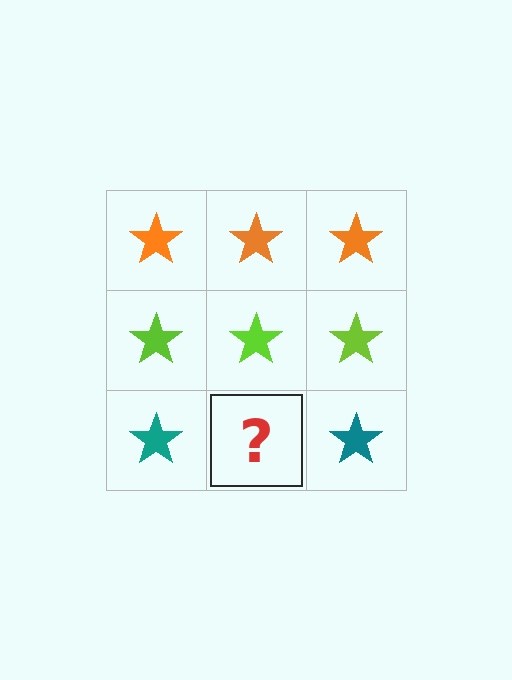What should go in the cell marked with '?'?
The missing cell should contain a teal star.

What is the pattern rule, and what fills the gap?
The rule is that each row has a consistent color. The gap should be filled with a teal star.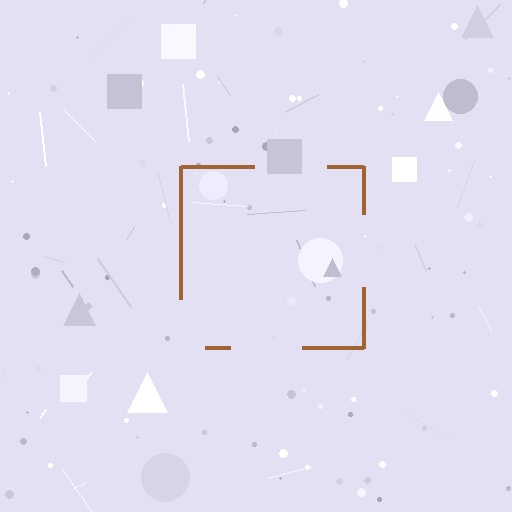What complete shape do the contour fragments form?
The contour fragments form a square.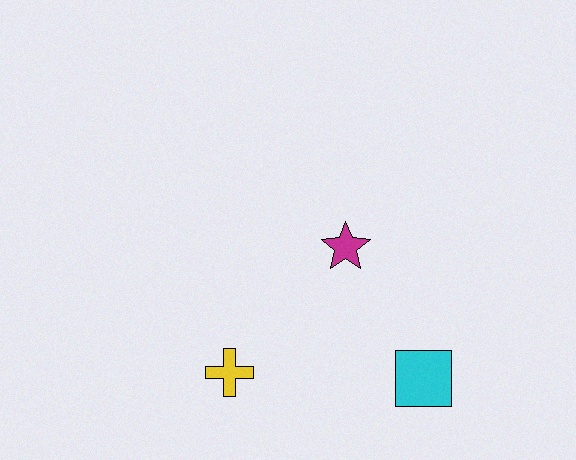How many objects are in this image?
There are 3 objects.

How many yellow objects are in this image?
There is 1 yellow object.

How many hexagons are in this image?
There are no hexagons.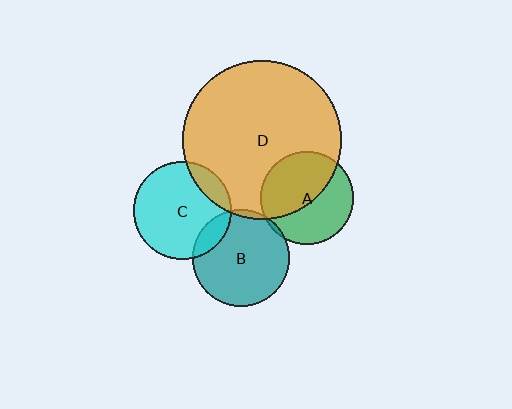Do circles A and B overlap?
Yes.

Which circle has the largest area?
Circle D (orange).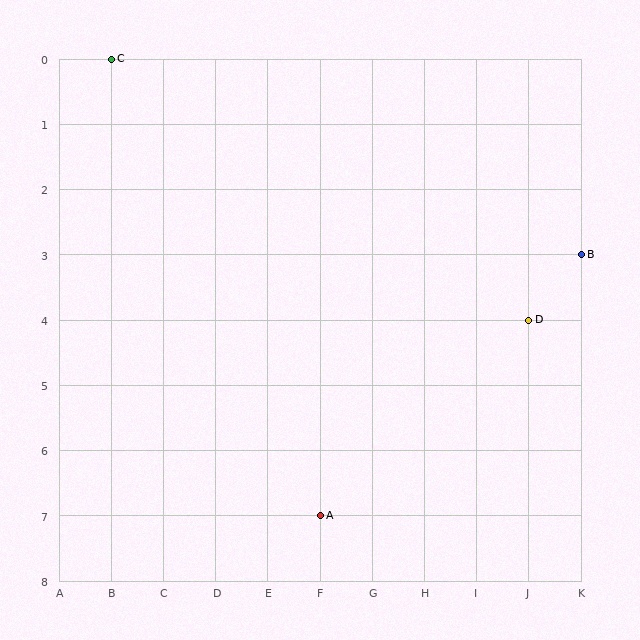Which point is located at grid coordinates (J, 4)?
Point D is at (J, 4).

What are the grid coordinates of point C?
Point C is at grid coordinates (B, 0).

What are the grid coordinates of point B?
Point B is at grid coordinates (K, 3).